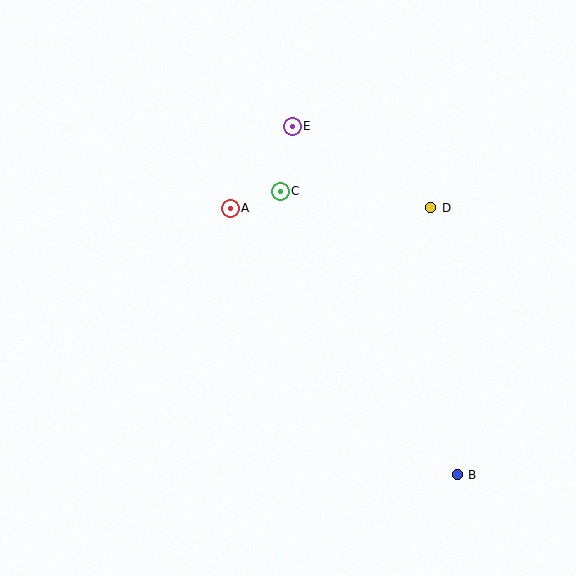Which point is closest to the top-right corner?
Point D is closest to the top-right corner.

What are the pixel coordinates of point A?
Point A is at (230, 208).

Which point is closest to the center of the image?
Point C at (280, 191) is closest to the center.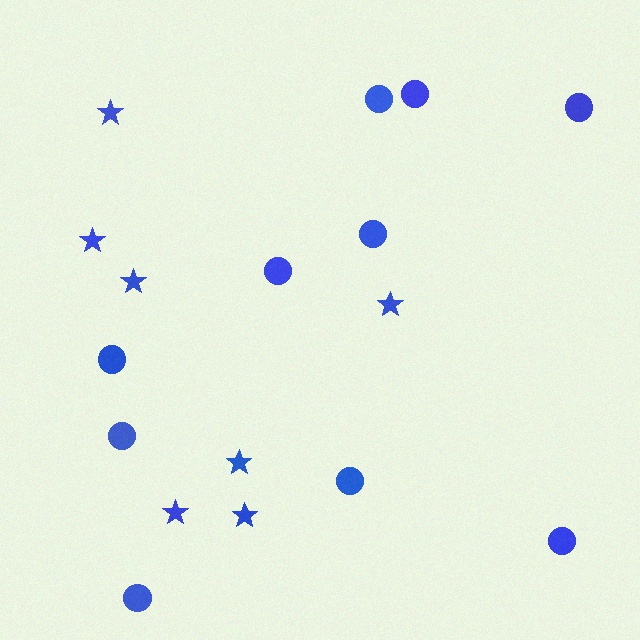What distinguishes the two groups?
There are 2 groups: one group of stars (7) and one group of circles (10).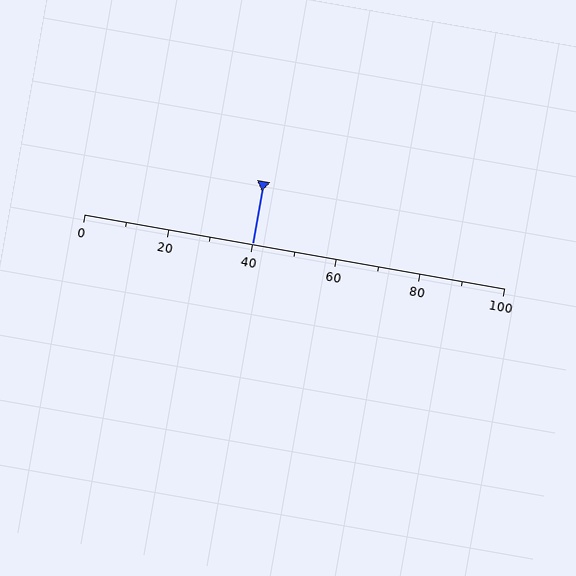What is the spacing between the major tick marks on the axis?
The major ticks are spaced 20 apart.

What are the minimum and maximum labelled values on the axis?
The axis runs from 0 to 100.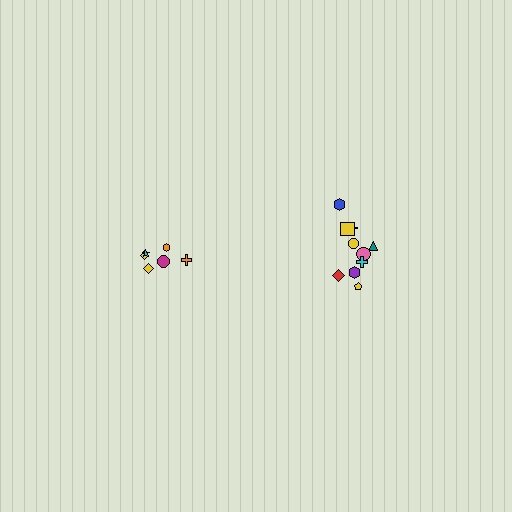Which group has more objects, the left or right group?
The right group.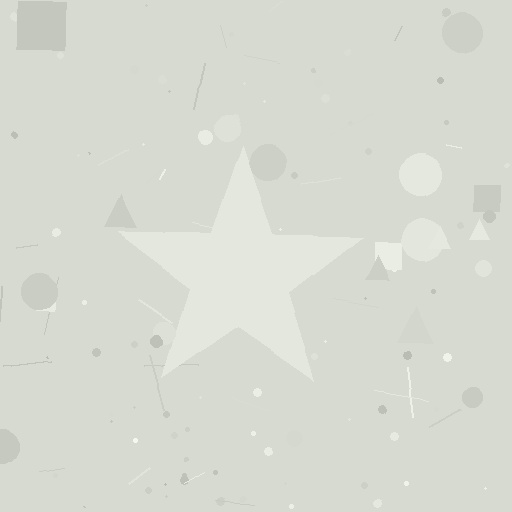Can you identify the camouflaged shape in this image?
The camouflaged shape is a star.